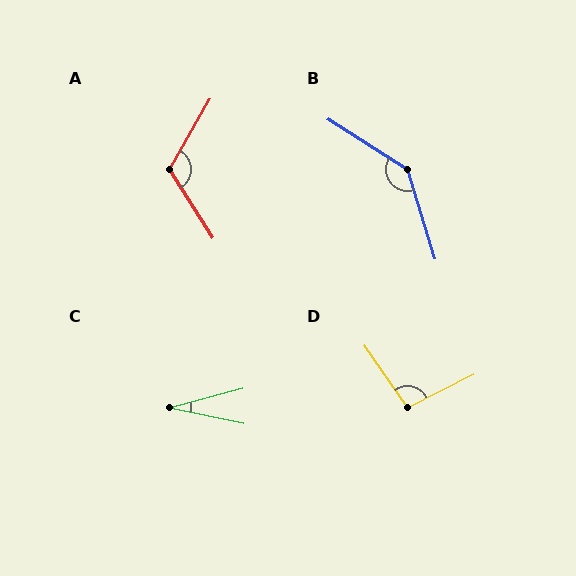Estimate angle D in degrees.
Approximately 98 degrees.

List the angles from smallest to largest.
C (27°), D (98°), A (118°), B (139°).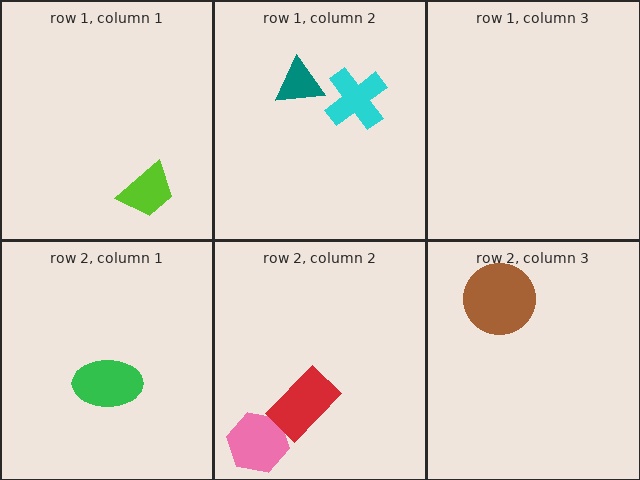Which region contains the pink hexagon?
The row 2, column 2 region.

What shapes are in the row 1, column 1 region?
The lime trapezoid.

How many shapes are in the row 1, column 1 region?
1.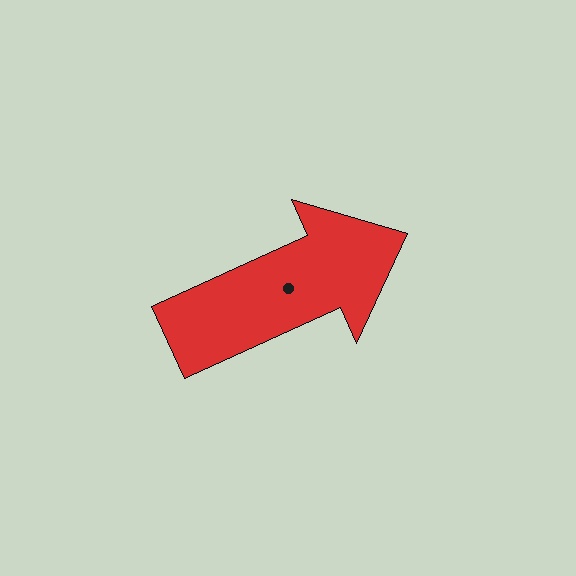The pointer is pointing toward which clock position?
Roughly 2 o'clock.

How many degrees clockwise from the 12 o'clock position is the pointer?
Approximately 66 degrees.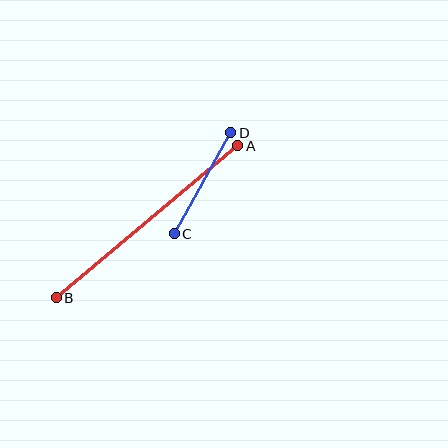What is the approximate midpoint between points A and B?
The midpoint is at approximately (147, 222) pixels.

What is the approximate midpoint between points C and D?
The midpoint is at approximately (202, 183) pixels.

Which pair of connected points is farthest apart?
Points A and B are farthest apart.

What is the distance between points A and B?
The distance is approximately 237 pixels.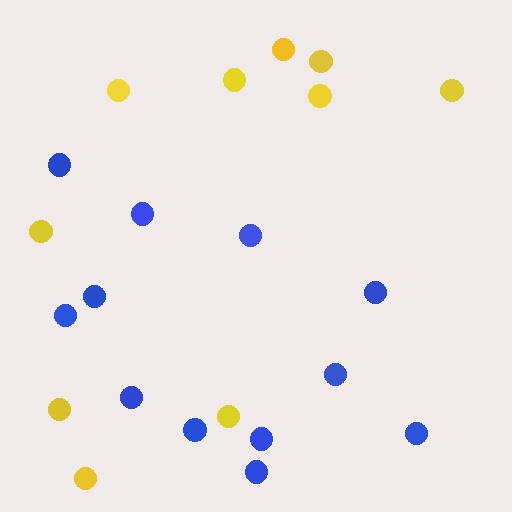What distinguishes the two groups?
There are 2 groups: one group of yellow circles (10) and one group of blue circles (12).